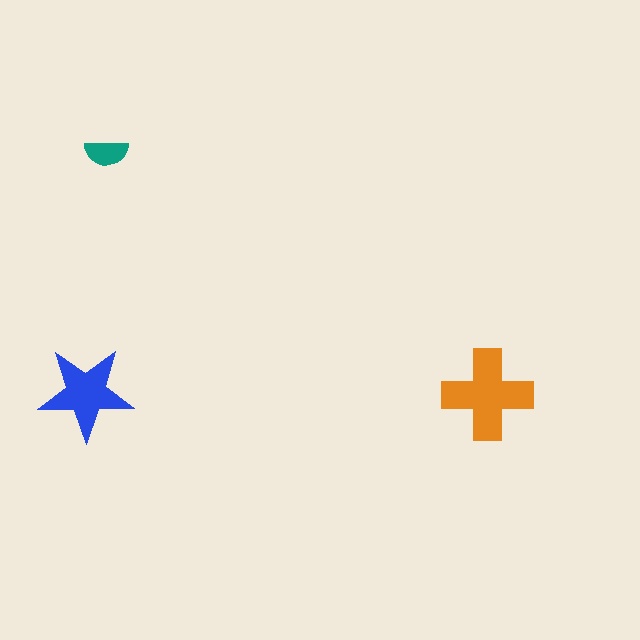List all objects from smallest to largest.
The teal semicircle, the blue star, the orange cross.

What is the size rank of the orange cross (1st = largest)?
1st.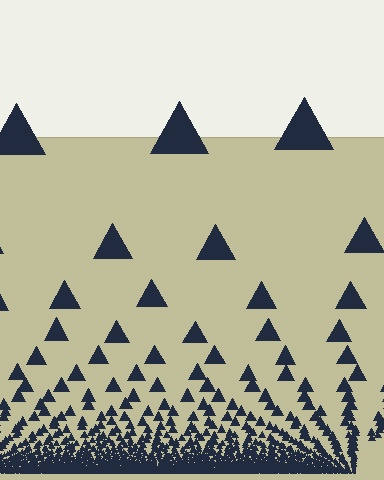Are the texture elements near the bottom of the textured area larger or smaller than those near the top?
Smaller. The gradient is inverted — elements near the bottom are smaller and denser.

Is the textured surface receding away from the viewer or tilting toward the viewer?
The surface appears to tilt toward the viewer. Texture elements get larger and sparser toward the top.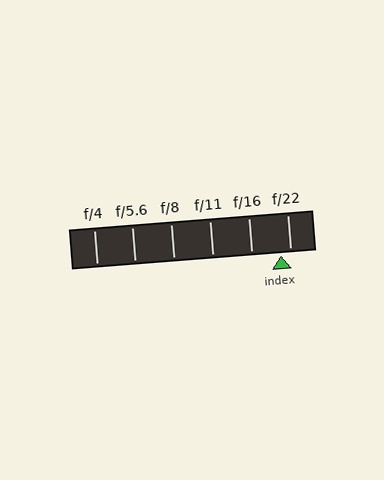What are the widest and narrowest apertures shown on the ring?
The widest aperture shown is f/4 and the narrowest is f/22.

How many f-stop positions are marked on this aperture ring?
There are 6 f-stop positions marked.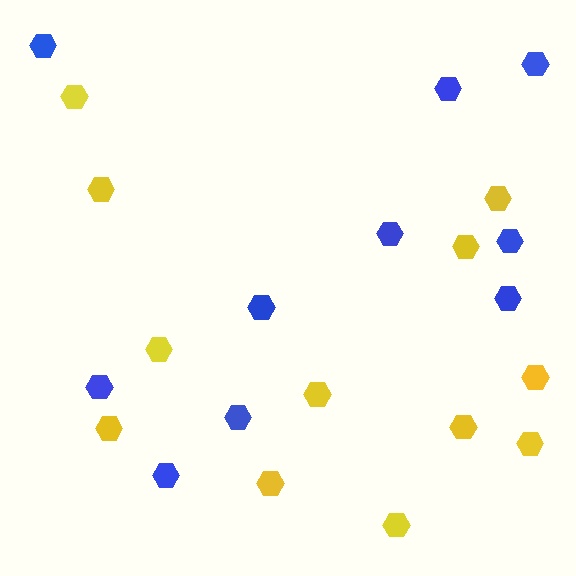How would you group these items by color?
There are 2 groups: one group of yellow hexagons (12) and one group of blue hexagons (10).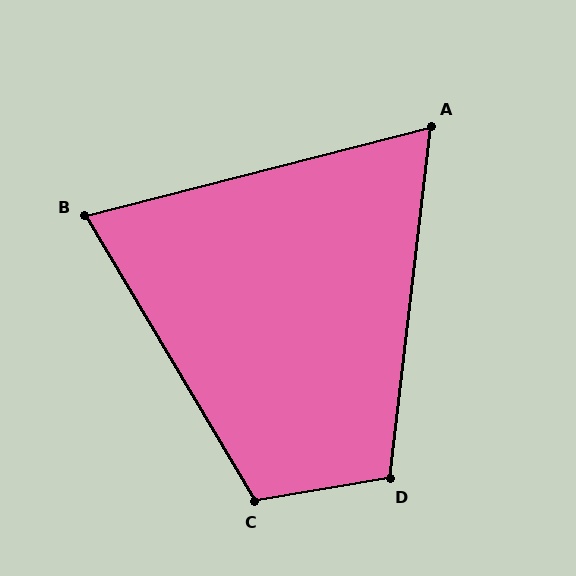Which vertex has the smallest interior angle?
A, at approximately 69 degrees.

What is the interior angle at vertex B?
Approximately 74 degrees (acute).